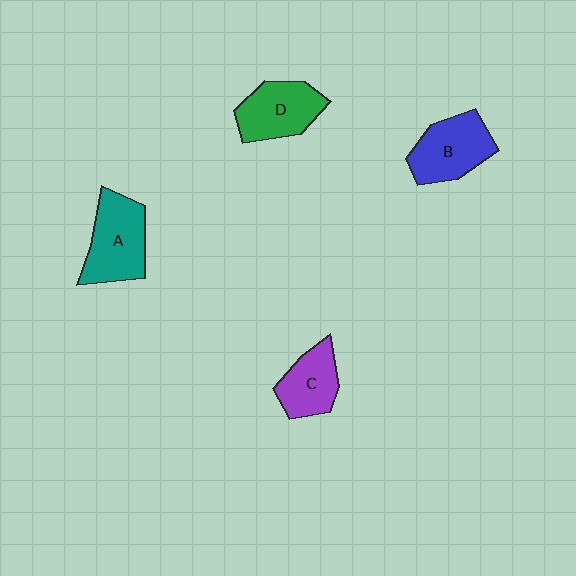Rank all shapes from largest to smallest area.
From largest to smallest: A (teal), B (blue), D (green), C (purple).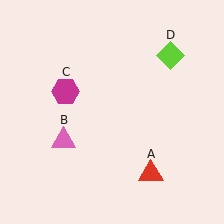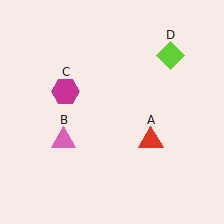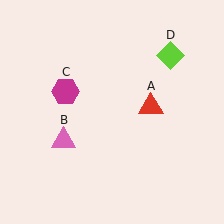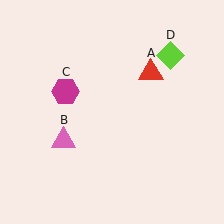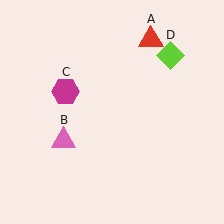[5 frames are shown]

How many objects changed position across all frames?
1 object changed position: red triangle (object A).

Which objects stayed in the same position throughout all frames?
Pink triangle (object B) and magenta hexagon (object C) and lime diamond (object D) remained stationary.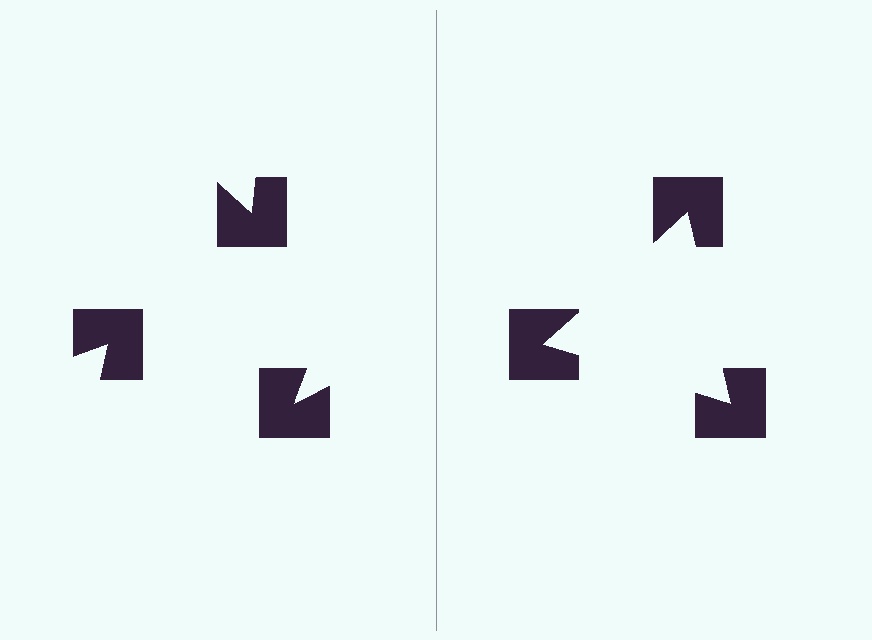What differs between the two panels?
The notched squares are positioned identically on both sides; only the wedge orientations differ. On the right they align to a triangle; on the left they are misaligned.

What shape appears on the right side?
An illusory triangle.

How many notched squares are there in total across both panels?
6 — 3 on each side.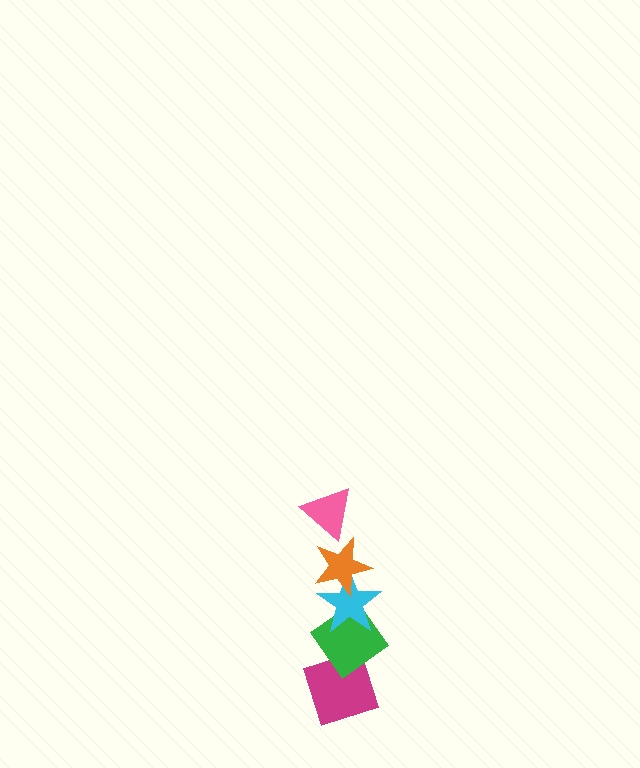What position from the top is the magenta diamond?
The magenta diamond is 5th from the top.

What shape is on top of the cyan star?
The orange star is on top of the cyan star.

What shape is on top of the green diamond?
The cyan star is on top of the green diamond.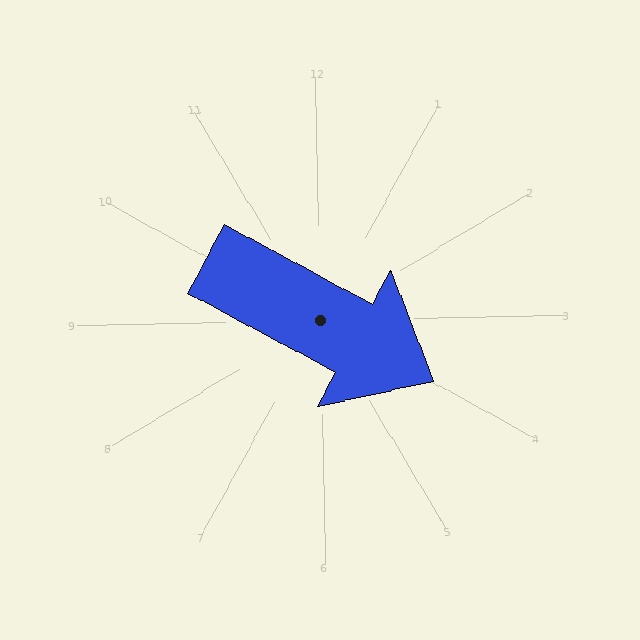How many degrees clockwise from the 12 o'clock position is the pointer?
Approximately 119 degrees.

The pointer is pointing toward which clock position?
Roughly 4 o'clock.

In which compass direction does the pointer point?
Southeast.